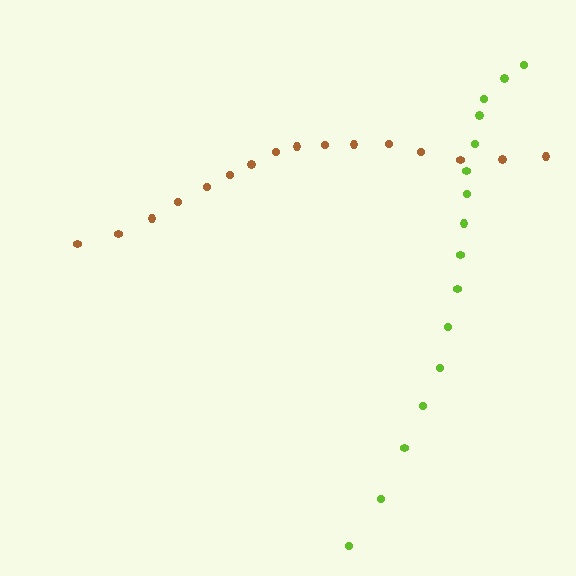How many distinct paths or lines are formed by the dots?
There are 2 distinct paths.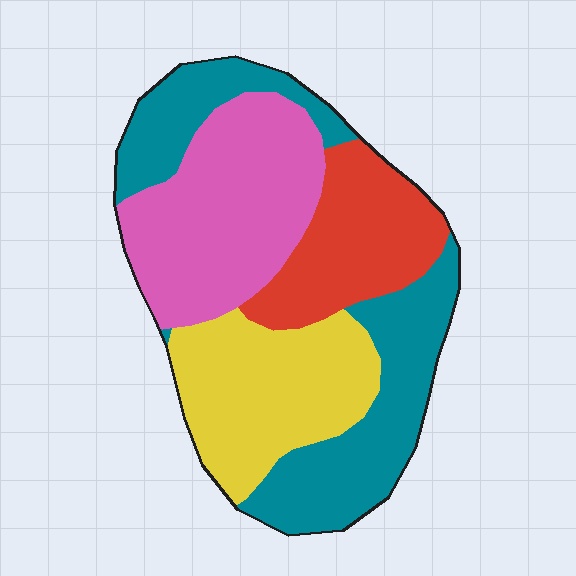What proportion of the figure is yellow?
Yellow takes up between a sixth and a third of the figure.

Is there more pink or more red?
Pink.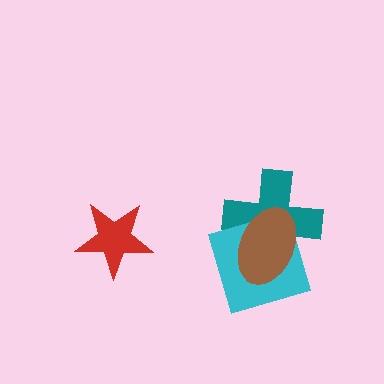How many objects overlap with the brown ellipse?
2 objects overlap with the brown ellipse.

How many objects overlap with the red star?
0 objects overlap with the red star.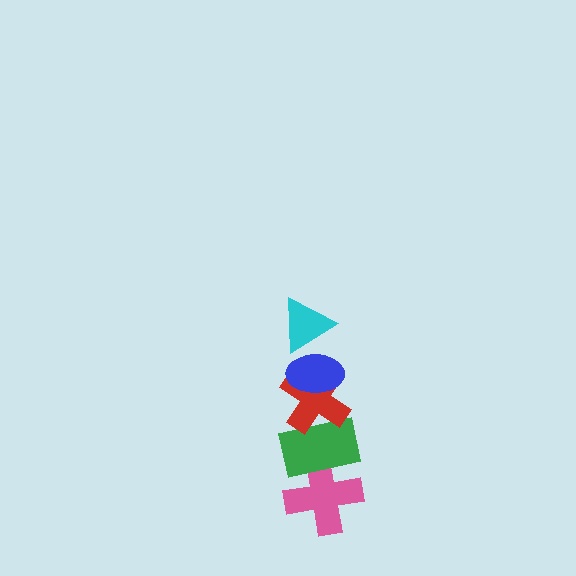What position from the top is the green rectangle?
The green rectangle is 4th from the top.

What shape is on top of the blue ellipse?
The cyan triangle is on top of the blue ellipse.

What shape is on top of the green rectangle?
The red cross is on top of the green rectangle.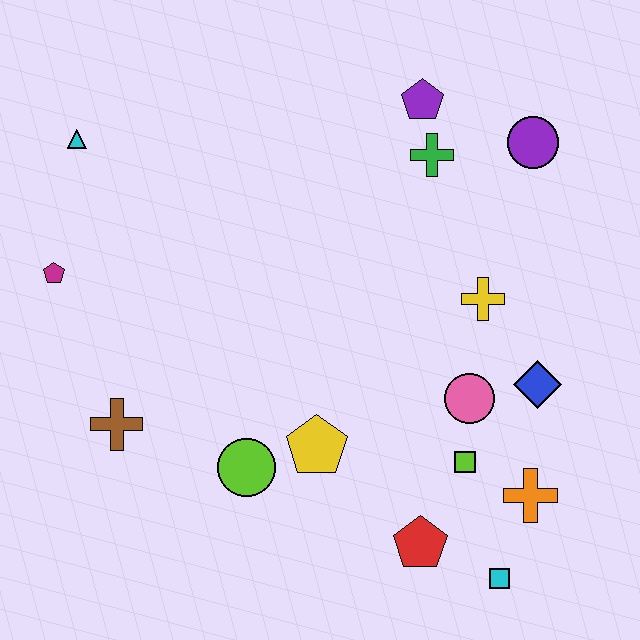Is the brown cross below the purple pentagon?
Yes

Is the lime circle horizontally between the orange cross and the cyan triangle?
Yes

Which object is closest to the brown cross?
The lime circle is closest to the brown cross.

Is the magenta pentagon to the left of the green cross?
Yes